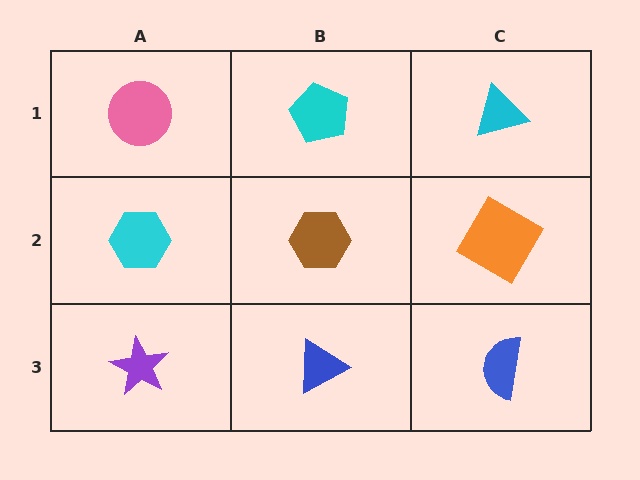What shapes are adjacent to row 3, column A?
A cyan hexagon (row 2, column A), a blue triangle (row 3, column B).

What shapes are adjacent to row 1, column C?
An orange square (row 2, column C), a cyan pentagon (row 1, column B).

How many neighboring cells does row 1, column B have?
3.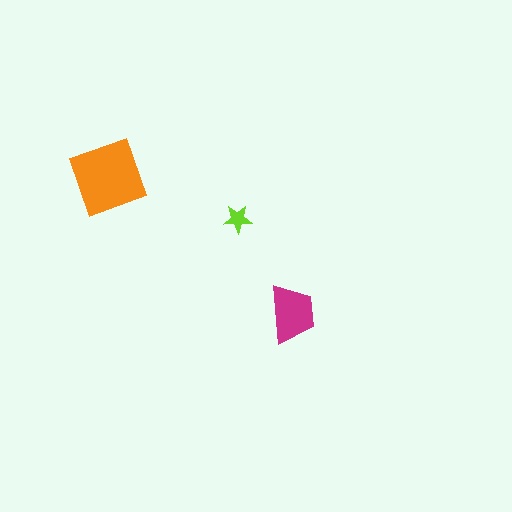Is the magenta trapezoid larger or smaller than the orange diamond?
Smaller.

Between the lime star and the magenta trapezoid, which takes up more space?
The magenta trapezoid.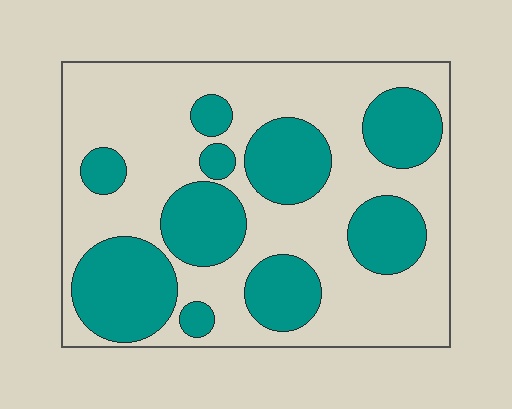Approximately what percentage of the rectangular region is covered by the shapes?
Approximately 35%.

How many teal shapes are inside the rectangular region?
10.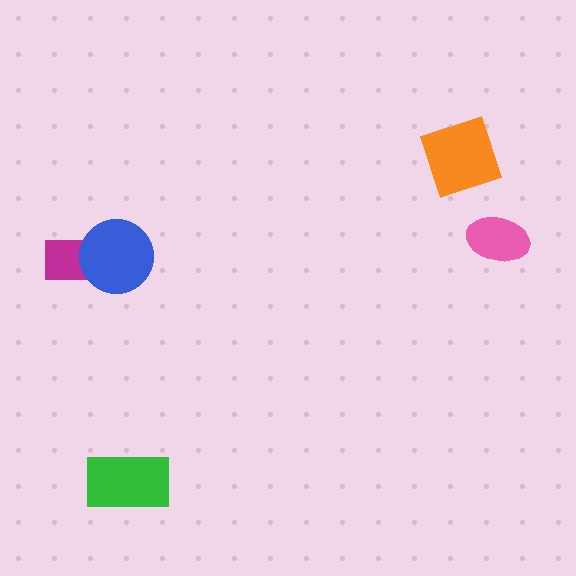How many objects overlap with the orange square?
0 objects overlap with the orange square.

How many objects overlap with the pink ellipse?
0 objects overlap with the pink ellipse.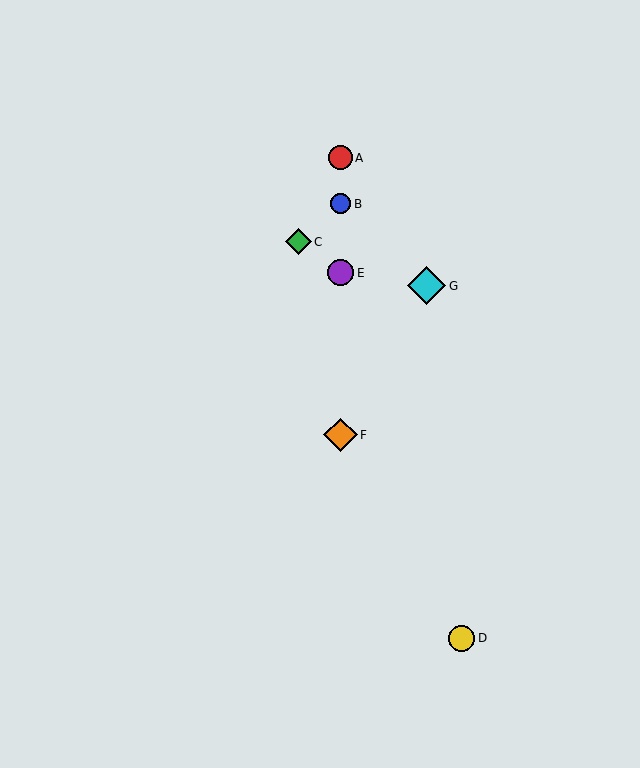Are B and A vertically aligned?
Yes, both are at x≈341.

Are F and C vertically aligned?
No, F is at x≈341 and C is at x≈298.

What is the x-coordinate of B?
Object B is at x≈341.